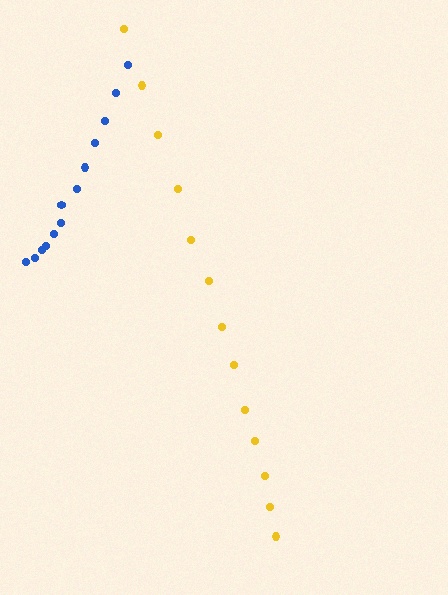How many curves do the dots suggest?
There are 2 distinct paths.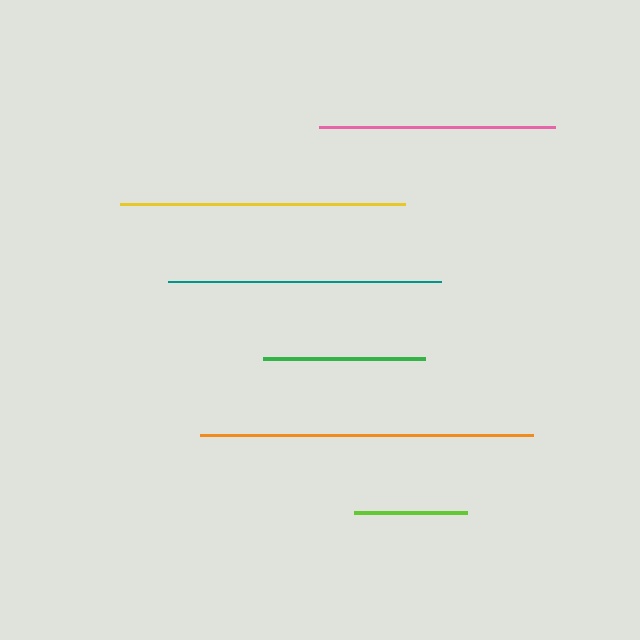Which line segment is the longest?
The orange line is the longest at approximately 333 pixels.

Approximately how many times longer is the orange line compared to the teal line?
The orange line is approximately 1.2 times the length of the teal line.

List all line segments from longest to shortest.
From longest to shortest: orange, yellow, teal, pink, green, lime.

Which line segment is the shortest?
The lime line is the shortest at approximately 113 pixels.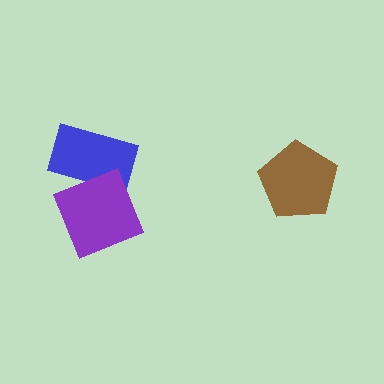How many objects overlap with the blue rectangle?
1 object overlaps with the blue rectangle.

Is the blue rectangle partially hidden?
Yes, it is partially covered by another shape.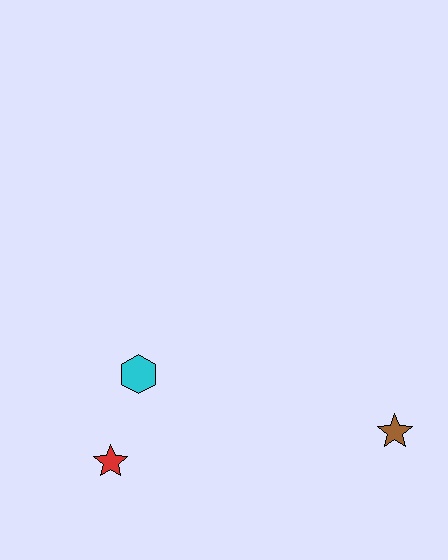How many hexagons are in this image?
There is 1 hexagon.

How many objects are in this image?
There are 3 objects.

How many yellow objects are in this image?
There are no yellow objects.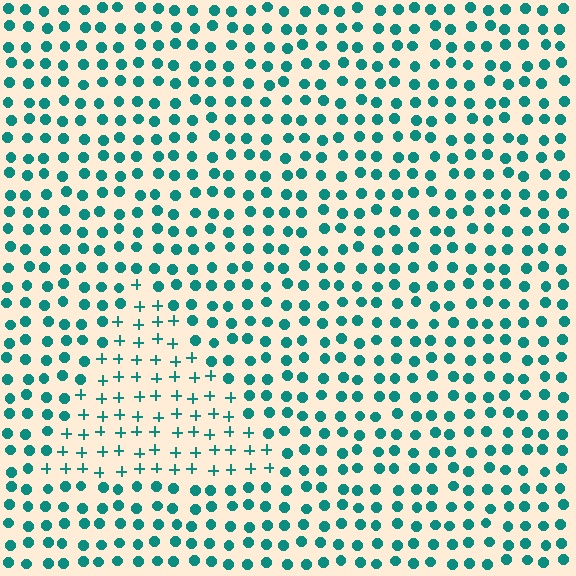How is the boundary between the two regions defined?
The boundary is defined by a change in element shape: plus signs inside vs. circles outside. All elements share the same color and spacing.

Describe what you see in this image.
The image is filled with small teal elements arranged in a uniform grid. A triangle-shaped region contains plus signs, while the surrounding area contains circles. The boundary is defined purely by the change in element shape.